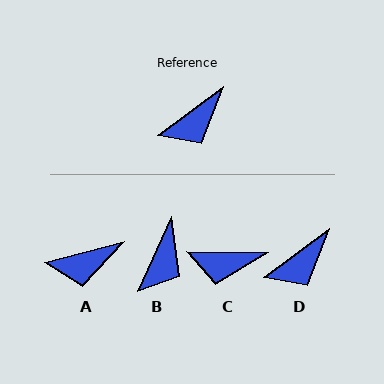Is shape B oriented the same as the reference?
No, it is off by about 29 degrees.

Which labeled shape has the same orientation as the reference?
D.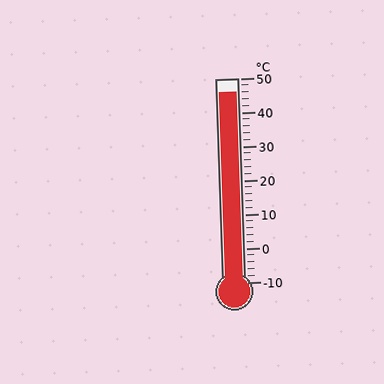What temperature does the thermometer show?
The thermometer shows approximately 46°C.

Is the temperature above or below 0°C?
The temperature is above 0°C.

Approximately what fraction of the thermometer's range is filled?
The thermometer is filled to approximately 95% of its range.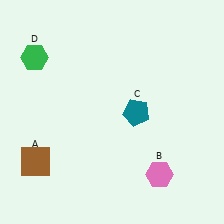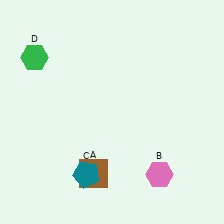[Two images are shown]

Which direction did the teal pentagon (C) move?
The teal pentagon (C) moved down.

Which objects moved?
The objects that moved are: the brown square (A), the teal pentagon (C).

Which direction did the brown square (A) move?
The brown square (A) moved right.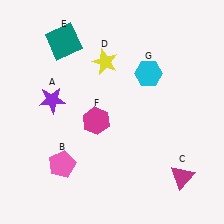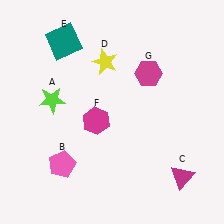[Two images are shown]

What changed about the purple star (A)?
In Image 1, A is purple. In Image 2, it changed to lime.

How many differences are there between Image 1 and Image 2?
There are 2 differences between the two images.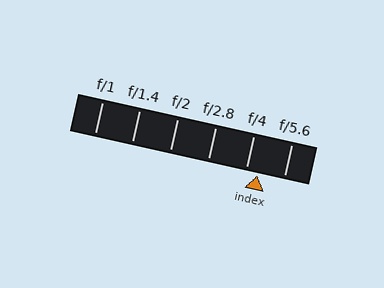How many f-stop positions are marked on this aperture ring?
There are 6 f-stop positions marked.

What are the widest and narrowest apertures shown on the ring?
The widest aperture shown is f/1 and the narrowest is f/5.6.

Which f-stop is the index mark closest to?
The index mark is closest to f/4.